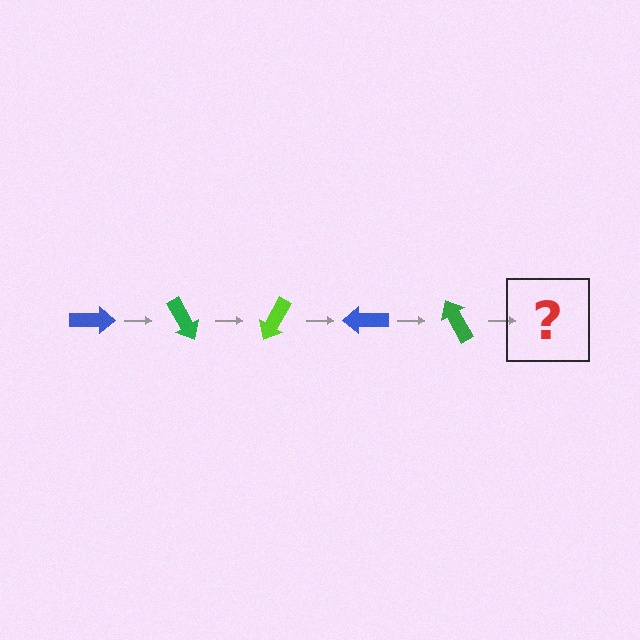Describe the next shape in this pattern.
It should be a lime arrow, rotated 300 degrees from the start.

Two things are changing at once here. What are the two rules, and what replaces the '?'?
The two rules are that it rotates 60 degrees each step and the color cycles through blue, green, and lime. The '?' should be a lime arrow, rotated 300 degrees from the start.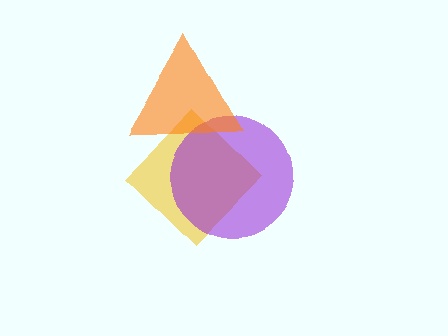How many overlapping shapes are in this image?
There are 3 overlapping shapes in the image.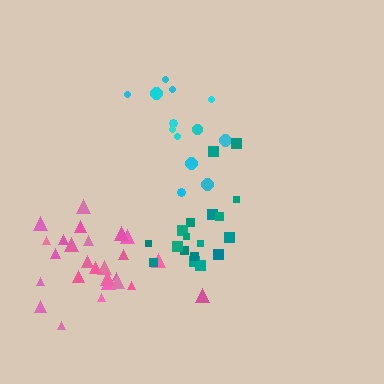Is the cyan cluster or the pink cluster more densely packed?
Cyan.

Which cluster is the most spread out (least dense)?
Pink.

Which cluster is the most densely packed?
Teal.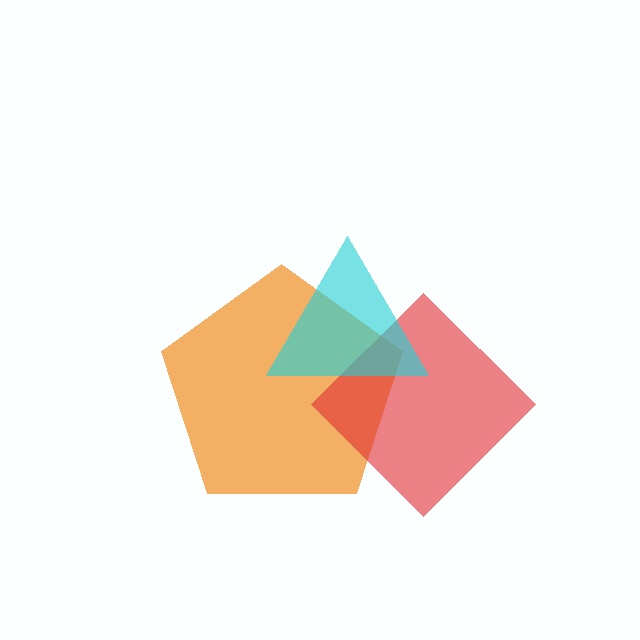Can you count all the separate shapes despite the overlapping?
Yes, there are 3 separate shapes.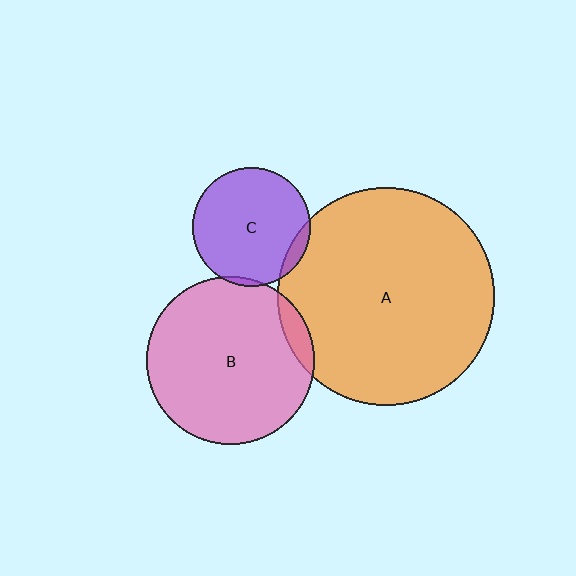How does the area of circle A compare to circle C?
Approximately 3.4 times.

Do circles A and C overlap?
Yes.